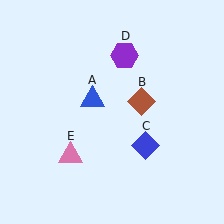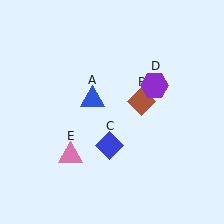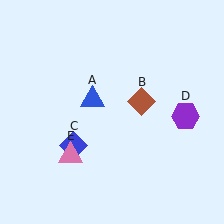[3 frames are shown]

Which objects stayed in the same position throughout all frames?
Blue triangle (object A) and brown diamond (object B) and pink triangle (object E) remained stationary.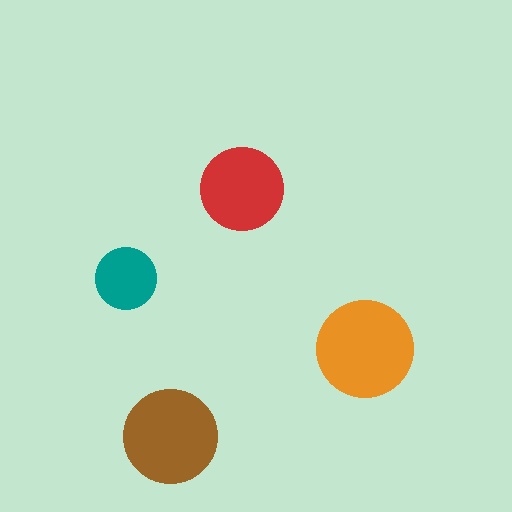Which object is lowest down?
The brown circle is bottommost.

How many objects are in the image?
There are 4 objects in the image.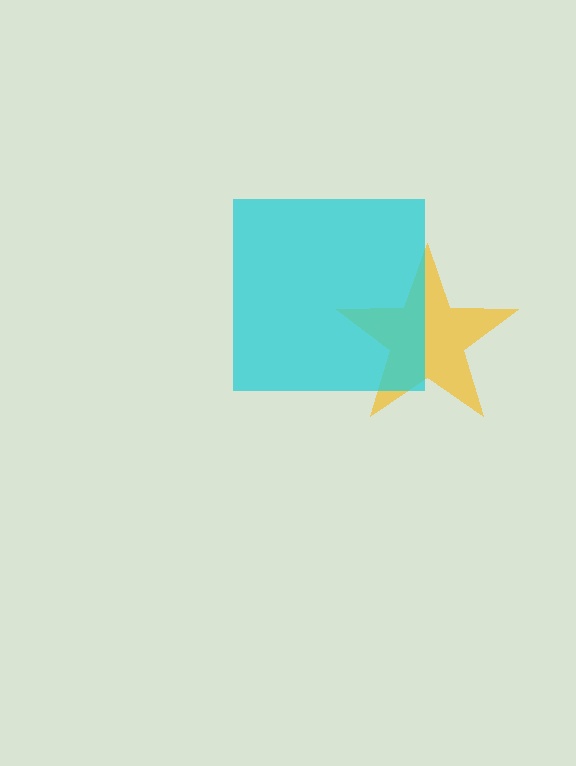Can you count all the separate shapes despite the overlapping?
Yes, there are 2 separate shapes.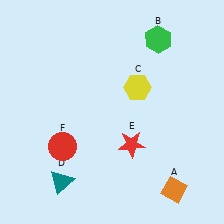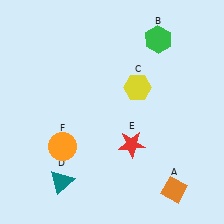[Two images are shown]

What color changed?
The circle (F) changed from red in Image 1 to orange in Image 2.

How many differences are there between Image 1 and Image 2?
There is 1 difference between the two images.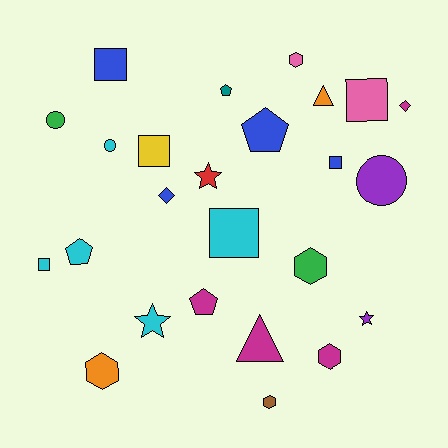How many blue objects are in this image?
There are 4 blue objects.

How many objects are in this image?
There are 25 objects.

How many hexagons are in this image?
There are 5 hexagons.